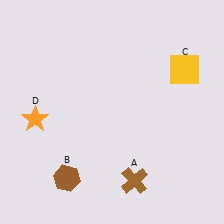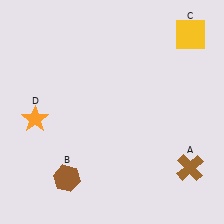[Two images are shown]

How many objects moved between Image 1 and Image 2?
2 objects moved between the two images.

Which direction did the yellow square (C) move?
The yellow square (C) moved up.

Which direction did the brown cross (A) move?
The brown cross (A) moved right.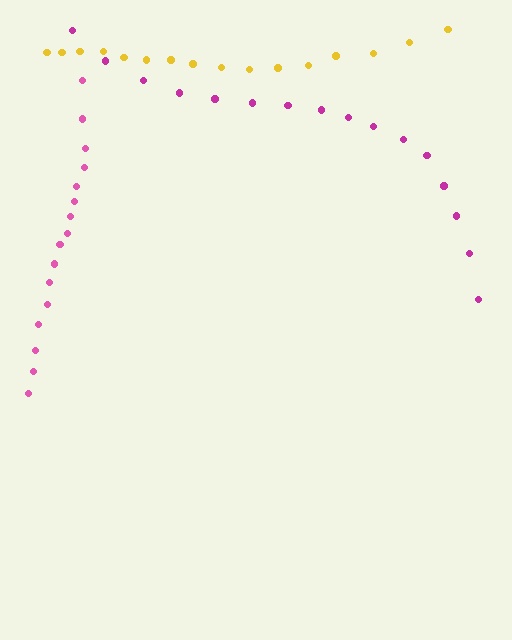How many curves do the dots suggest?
There are 3 distinct paths.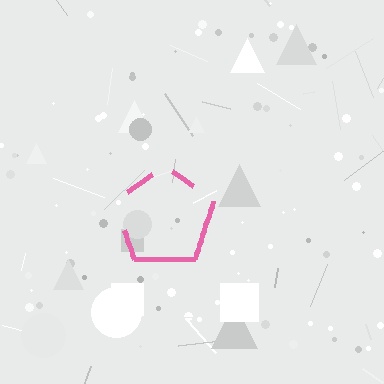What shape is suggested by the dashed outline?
The dashed outline suggests a pentagon.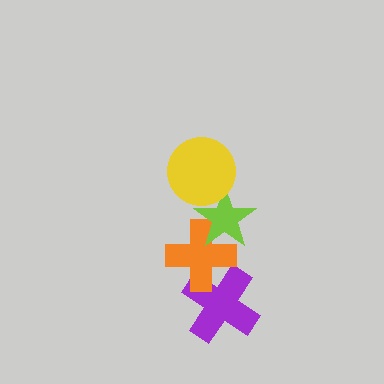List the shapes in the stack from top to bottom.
From top to bottom: the yellow circle, the lime star, the orange cross, the purple cross.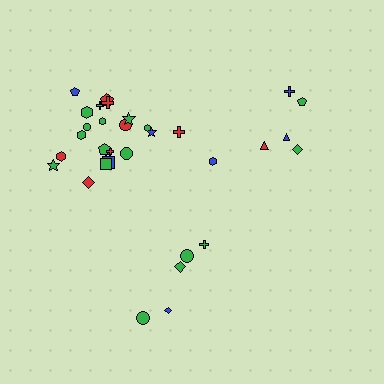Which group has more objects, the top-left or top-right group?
The top-left group.